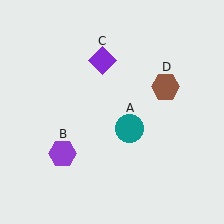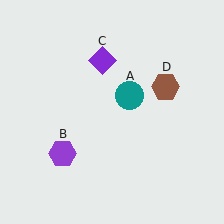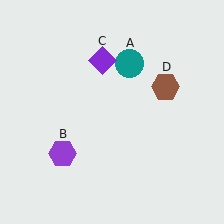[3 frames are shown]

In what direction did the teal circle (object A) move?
The teal circle (object A) moved up.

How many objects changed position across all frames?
1 object changed position: teal circle (object A).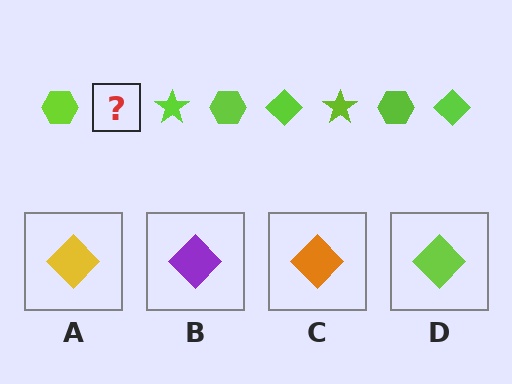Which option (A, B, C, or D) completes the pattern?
D.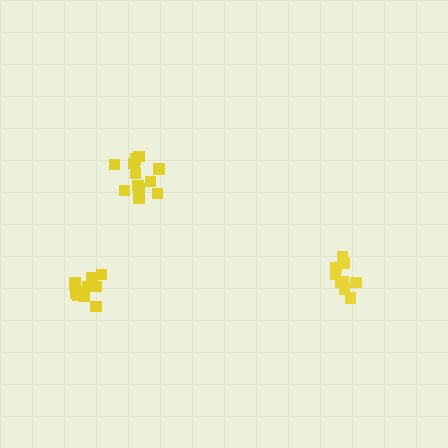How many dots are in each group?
Group 1: 10 dots, Group 2: 11 dots, Group 3: 12 dots (33 total).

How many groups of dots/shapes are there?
There are 3 groups.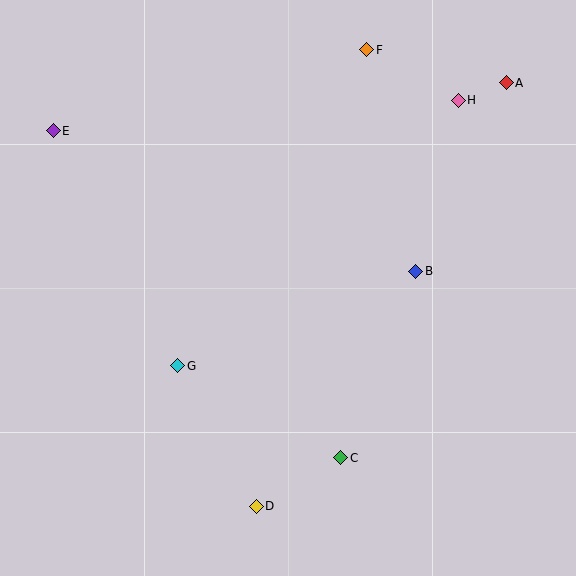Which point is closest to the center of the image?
Point B at (416, 271) is closest to the center.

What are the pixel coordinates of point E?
Point E is at (53, 131).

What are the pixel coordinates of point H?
Point H is at (458, 100).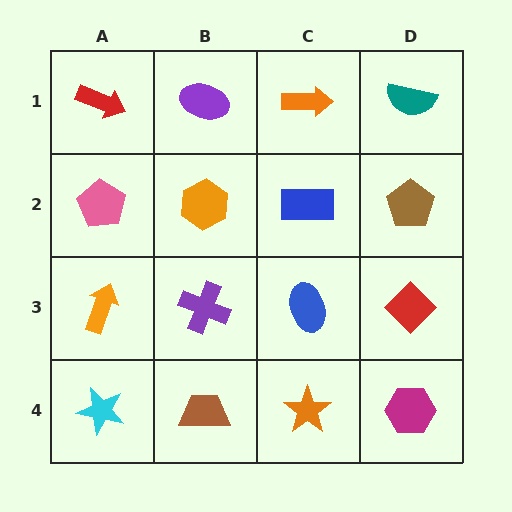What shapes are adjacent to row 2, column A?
A red arrow (row 1, column A), an orange arrow (row 3, column A), an orange hexagon (row 2, column B).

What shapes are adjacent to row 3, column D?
A brown pentagon (row 2, column D), a magenta hexagon (row 4, column D), a blue ellipse (row 3, column C).